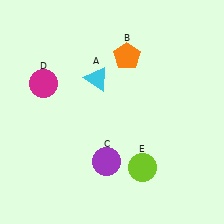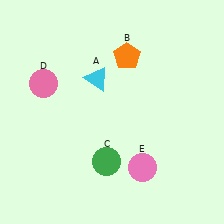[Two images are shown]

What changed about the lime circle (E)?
In Image 1, E is lime. In Image 2, it changed to pink.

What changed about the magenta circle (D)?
In Image 1, D is magenta. In Image 2, it changed to pink.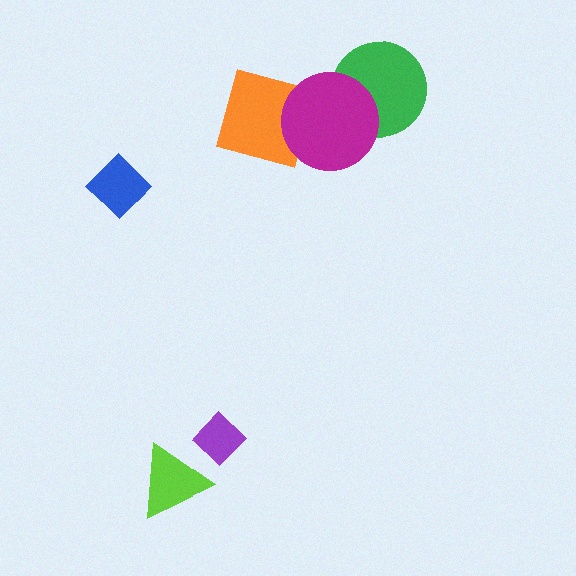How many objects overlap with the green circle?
1 object overlaps with the green circle.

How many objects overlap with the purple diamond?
1 object overlaps with the purple diamond.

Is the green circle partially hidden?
Yes, it is partially covered by another shape.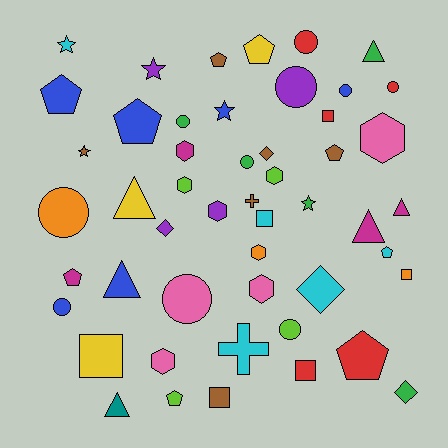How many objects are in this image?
There are 50 objects.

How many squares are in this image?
There are 6 squares.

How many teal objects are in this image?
There is 1 teal object.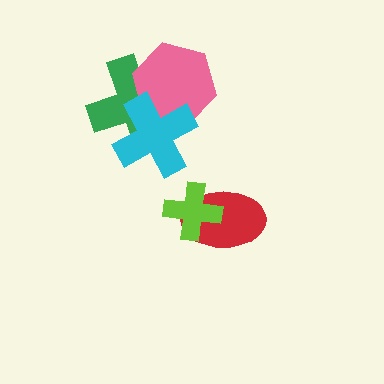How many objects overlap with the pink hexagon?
2 objects overlap with the pink hexagon.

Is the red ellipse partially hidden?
Yes, it is partially covered by another shape.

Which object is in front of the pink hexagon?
The cyan cross is in front of the pink hexagon.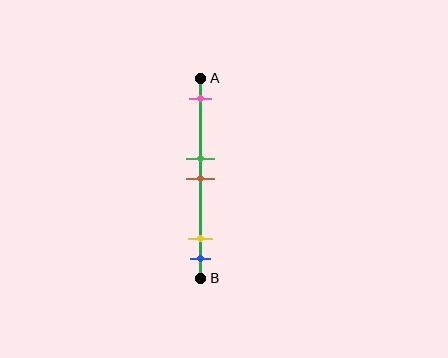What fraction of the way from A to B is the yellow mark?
The yellow mark is approximately 80% (0.8) of the way from A to B.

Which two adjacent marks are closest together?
The green and brown marks are the closest adjacent pair.